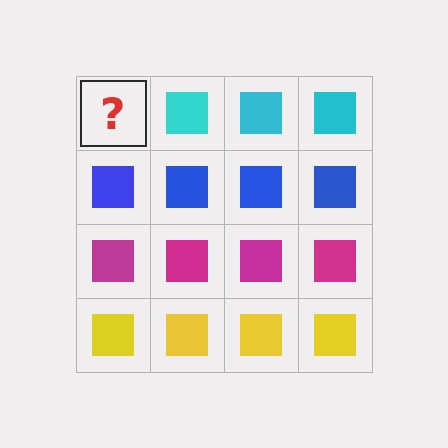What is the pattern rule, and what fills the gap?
The rule is that each row has a consistent color. The gap should be filled with a cyan square.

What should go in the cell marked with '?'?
The missing cell should contain a cyan square.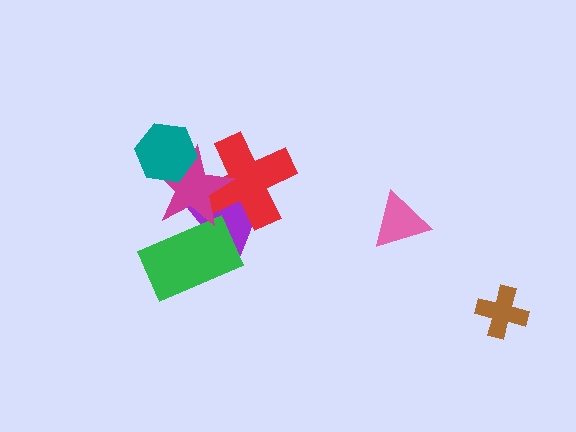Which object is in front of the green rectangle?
The magenta star is in front of the green rectangle.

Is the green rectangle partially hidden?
Yes, it is partially covered by another shape.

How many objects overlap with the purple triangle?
3 objects overlap with the purple triangle.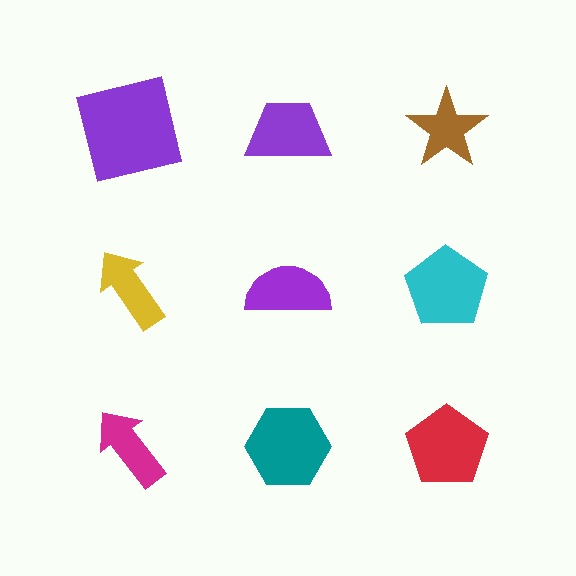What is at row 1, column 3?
A brown star.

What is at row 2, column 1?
A yellow arrow.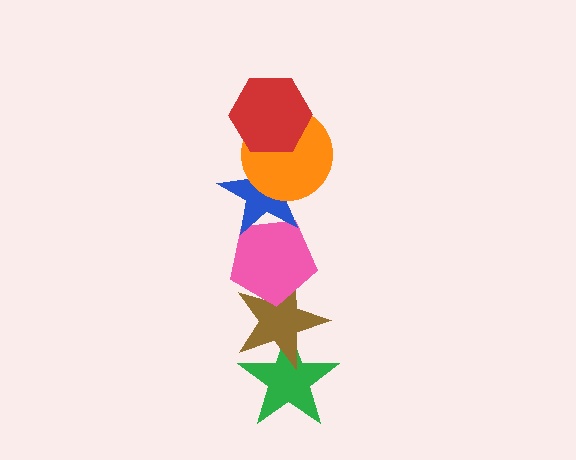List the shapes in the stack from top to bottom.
From top to bottom: the red hexagon, the orange circle, the blue star, the pink pentagon, the brown star, the green star.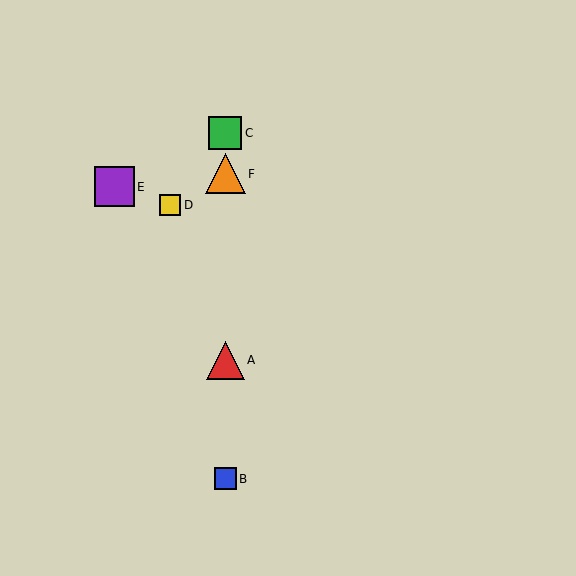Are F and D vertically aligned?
No, F is at x≈225 and D is at x≈170.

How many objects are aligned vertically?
4 objects (A, B, C, F) are aligned vertically.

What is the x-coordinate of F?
Object F is at x≈225.